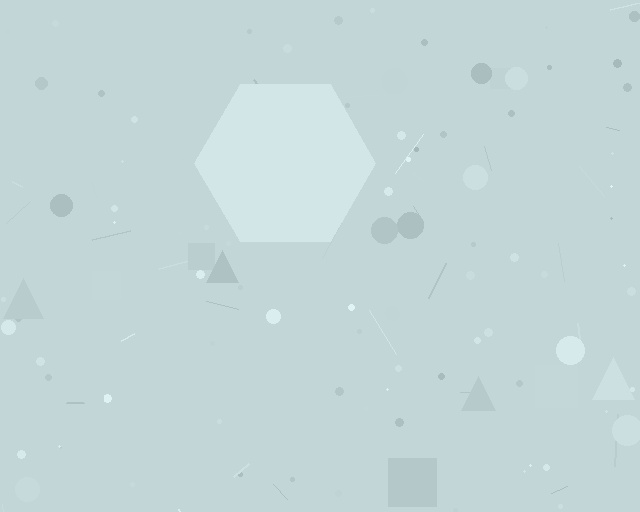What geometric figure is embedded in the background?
A hexagon is embedded in the background.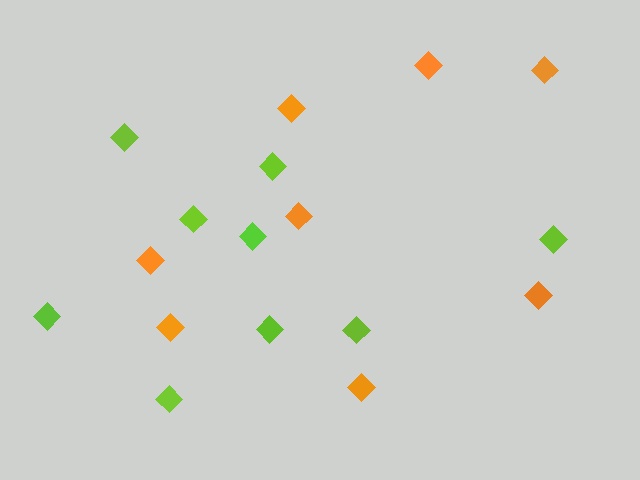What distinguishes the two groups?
There are 2 groups: one group of lime diamonds (9) and one group of orange diamonds (8).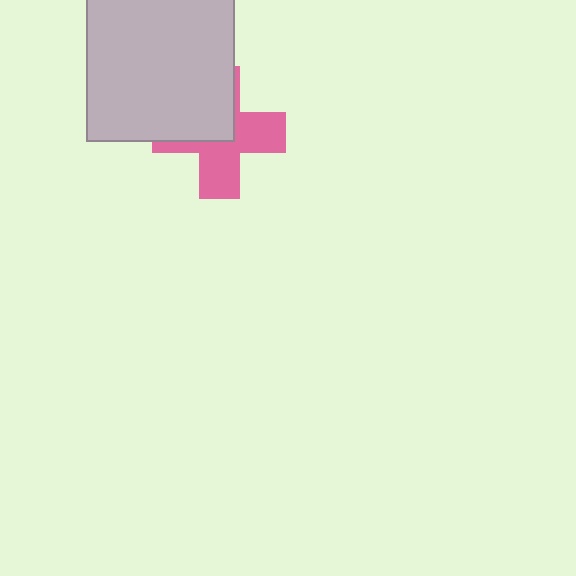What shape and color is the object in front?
The object in front is a light gray square.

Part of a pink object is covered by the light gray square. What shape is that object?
It is a cross.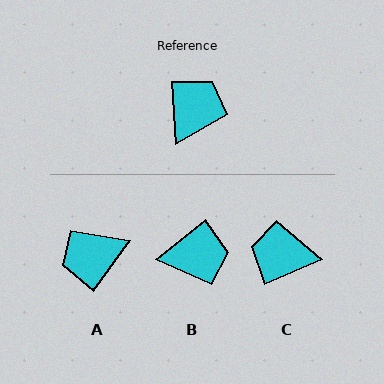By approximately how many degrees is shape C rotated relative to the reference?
Approximately 110 degrees counter-clockwise.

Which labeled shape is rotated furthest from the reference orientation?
A, about 141 degrees away.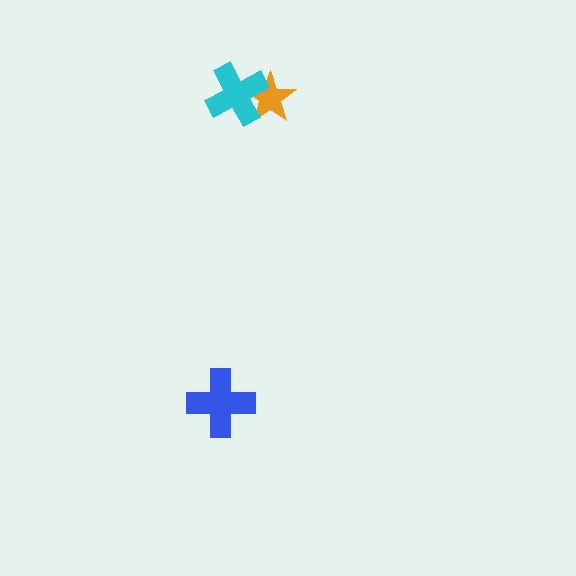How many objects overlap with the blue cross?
0 objects overlap with the blue cross.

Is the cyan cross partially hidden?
No, no other shape covers it.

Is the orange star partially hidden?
Yes, it is partially covered by another shape.